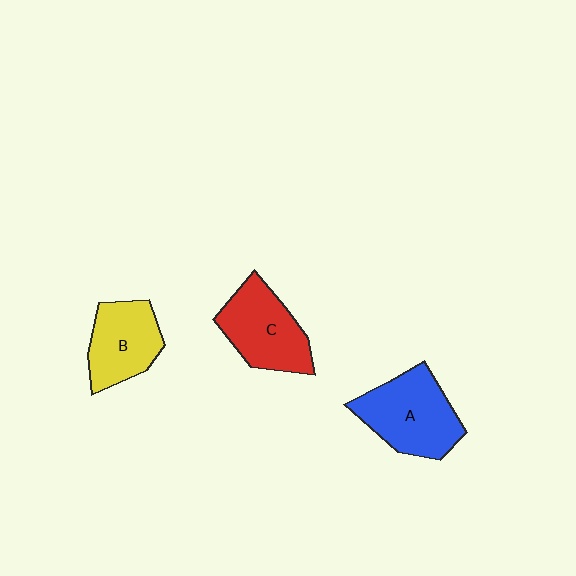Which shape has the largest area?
Shape A (blue).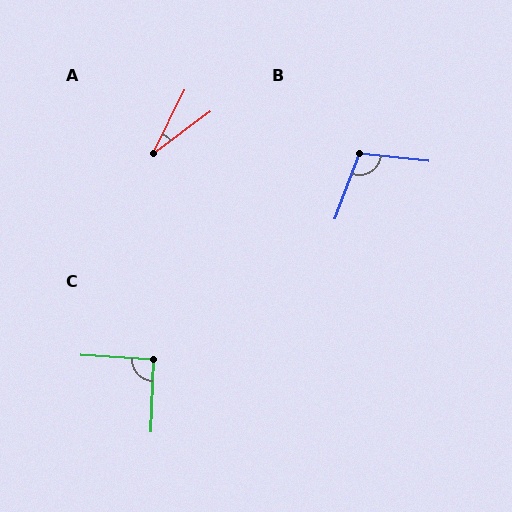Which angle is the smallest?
A, at approximately 28 degrees.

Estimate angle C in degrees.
Approximately 91 degrees.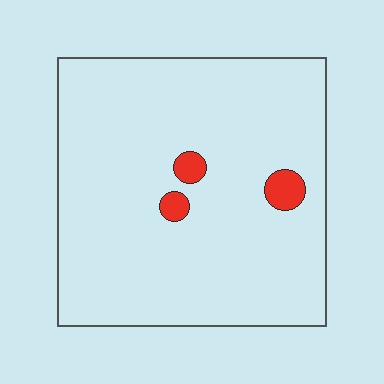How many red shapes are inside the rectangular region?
3.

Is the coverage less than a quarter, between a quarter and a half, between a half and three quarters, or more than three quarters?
Less than a quarter.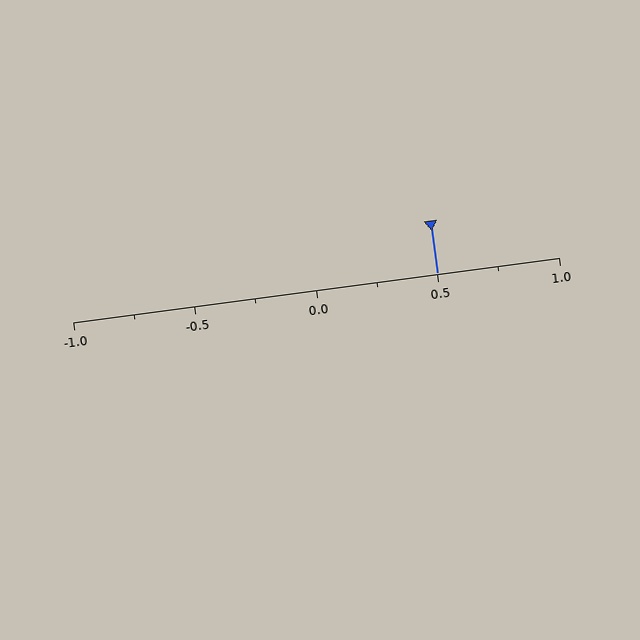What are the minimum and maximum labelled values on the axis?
The axis runs from -1.0 to 1.0.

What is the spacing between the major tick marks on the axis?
The major ticks are spaced 0.5 apart.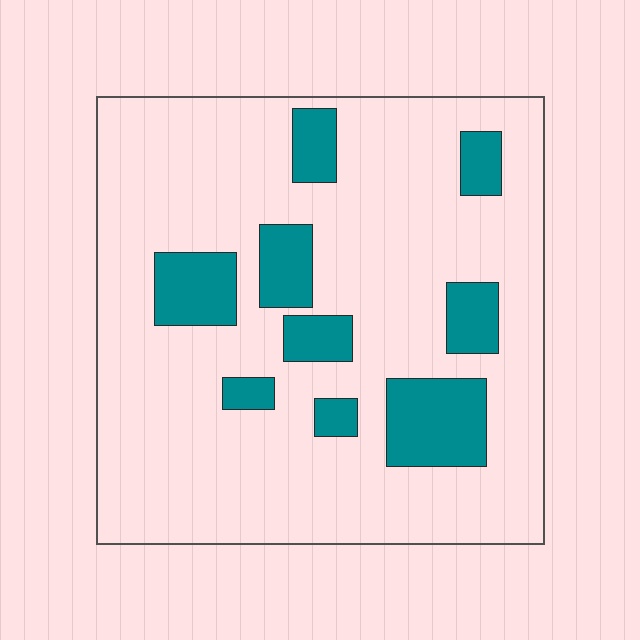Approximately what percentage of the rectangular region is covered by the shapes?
Approximately 20%.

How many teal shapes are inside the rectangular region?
9.